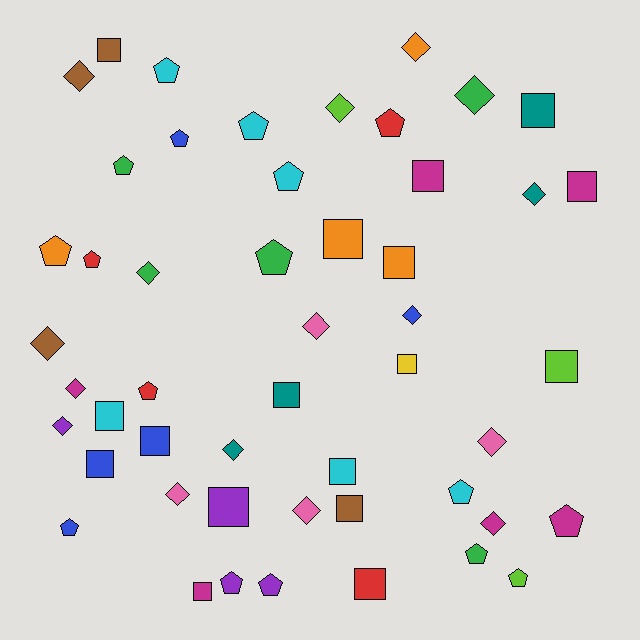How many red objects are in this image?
There are 4 red objects.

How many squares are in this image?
There are 17 squares.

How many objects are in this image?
There are 50 objects.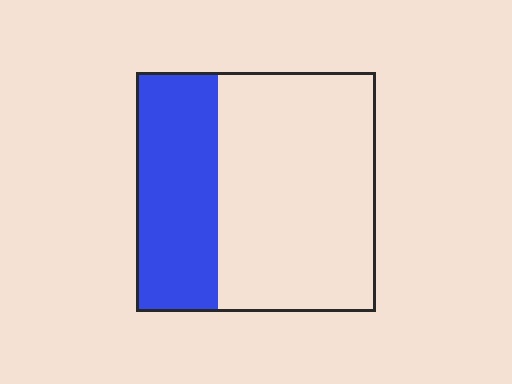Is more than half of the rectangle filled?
No.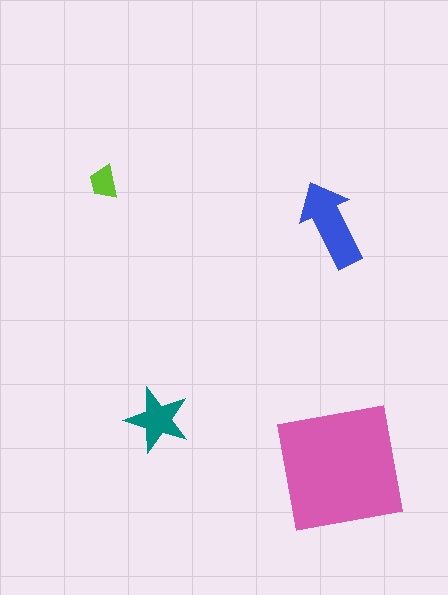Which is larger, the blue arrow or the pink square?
The pink square.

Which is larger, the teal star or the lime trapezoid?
The teal star.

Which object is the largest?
The pink square.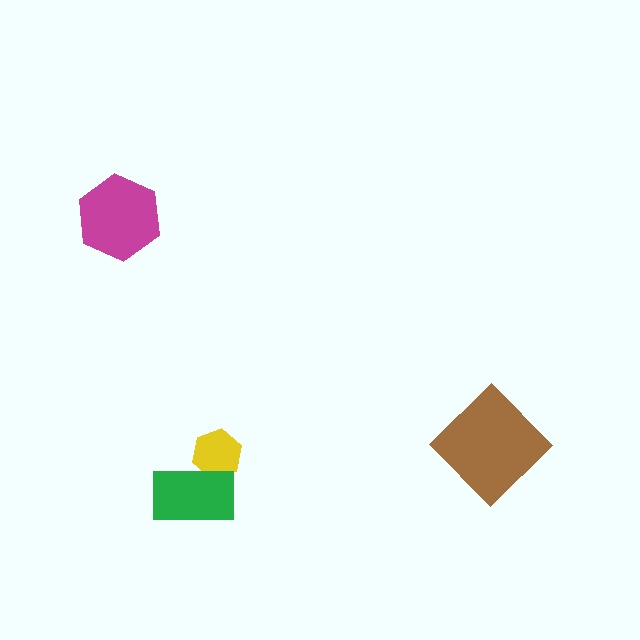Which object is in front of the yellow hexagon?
The green rectangle is in front of the yellow hexagon.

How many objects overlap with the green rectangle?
1 object overlaps with the green rectangle.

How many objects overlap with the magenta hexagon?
0 objects overlap with the magenta hexagon.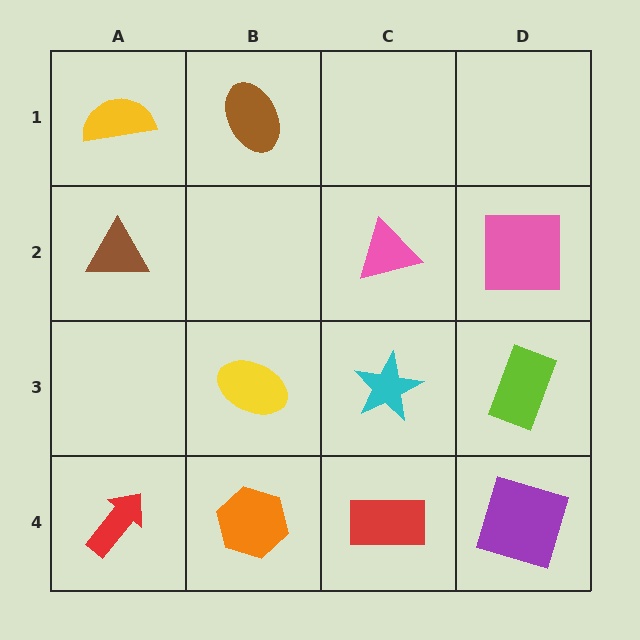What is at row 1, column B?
A brown ellipse.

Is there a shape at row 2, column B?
No, that cell is empty.